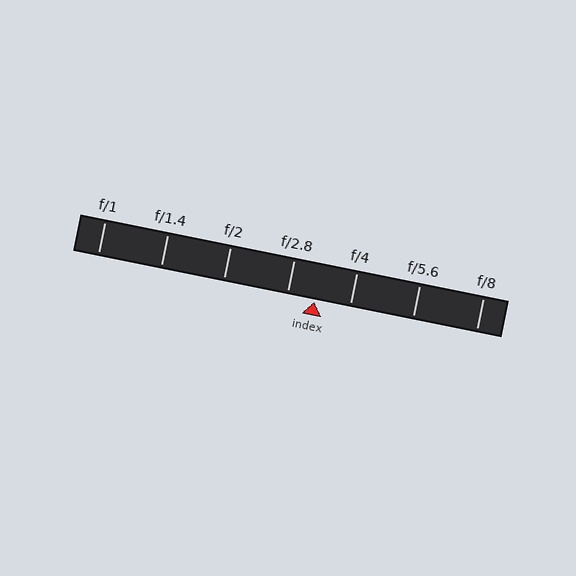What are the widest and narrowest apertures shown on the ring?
The widest aperture shown is f/1 and the narrowest is f/8.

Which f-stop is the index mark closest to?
The index mark is closest to f/2.8.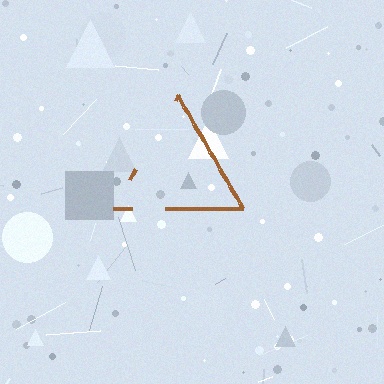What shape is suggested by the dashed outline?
The dashed outline suggests a triangle.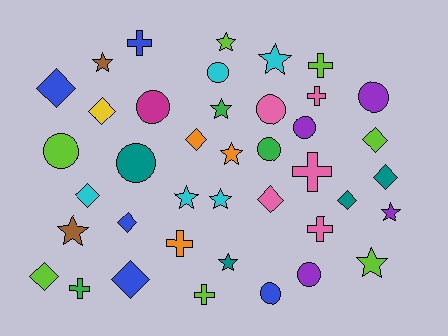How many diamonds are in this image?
There are 11 diamonds.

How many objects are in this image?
There are 40 objects.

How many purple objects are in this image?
There are 4 purple objects.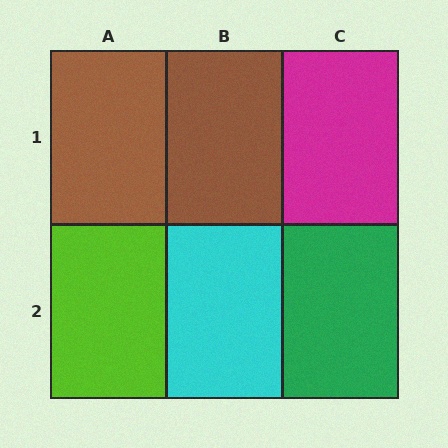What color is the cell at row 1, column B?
Brown.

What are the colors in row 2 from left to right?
Lime, cyan, green.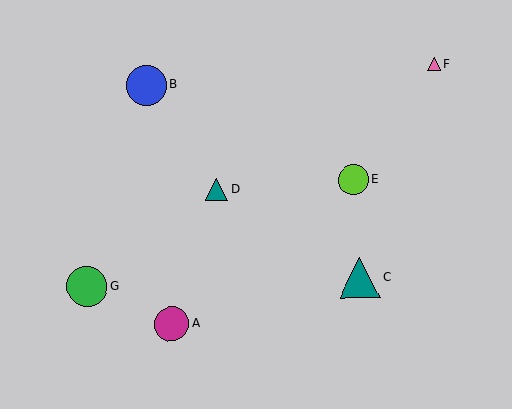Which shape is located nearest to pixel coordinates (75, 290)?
The green circle (labeled G) at (87, 286) is nearest to that location.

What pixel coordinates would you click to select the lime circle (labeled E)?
Click at (353, 180) to select the lime circle E.